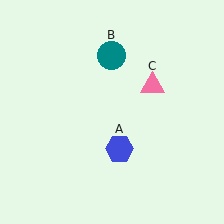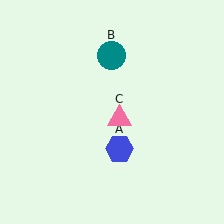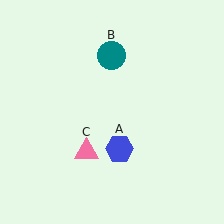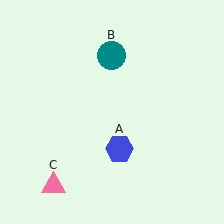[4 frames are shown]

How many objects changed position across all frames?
1 object changed position: pink triangle (object C).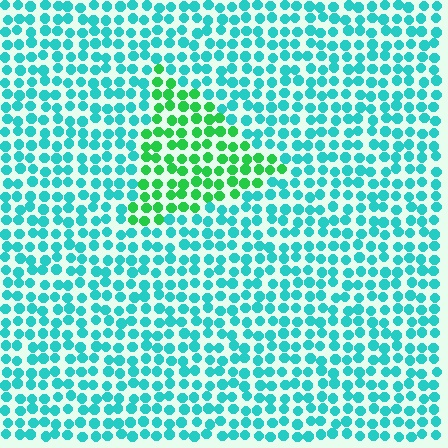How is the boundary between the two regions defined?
The boundary is defined purely by a slight shift in hue (about 45 degrees). Spacing, size, and orientation are identical on both sides.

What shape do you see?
I see a triangle.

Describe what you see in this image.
The image is filled with small cyan elements in a uniform arrangement. A triangle-shaped region is visible where the elements are tinted to a slightly different hue, forming a subtle color boundary.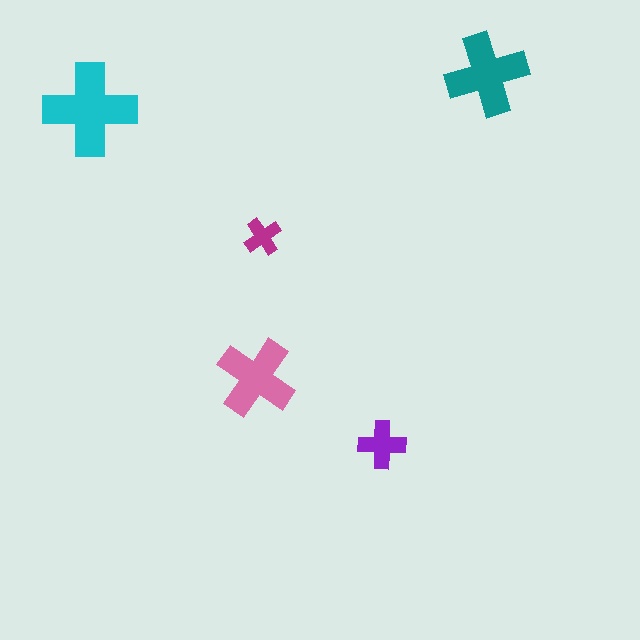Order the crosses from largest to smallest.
the cyan one, the teal one, the pink one, the purple one, the magenta one.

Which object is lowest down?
The purple cross is bottommost.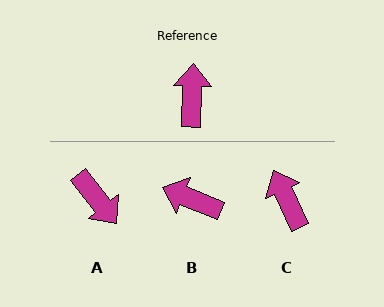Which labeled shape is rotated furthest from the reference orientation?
A, about 139 degrees away.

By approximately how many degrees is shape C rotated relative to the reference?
Approximately 27 degrees counter-clockwise.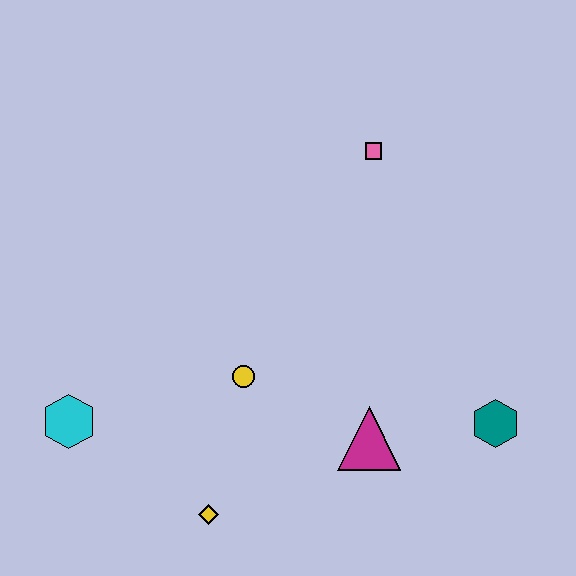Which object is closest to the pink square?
The yellow circle is closest to the pink square.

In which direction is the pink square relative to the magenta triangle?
The pink square is above the magenta triangle.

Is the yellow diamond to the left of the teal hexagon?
Yes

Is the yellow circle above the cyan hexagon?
Yes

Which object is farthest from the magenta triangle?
The cyan hexagon is farthest from the magenta triangle.